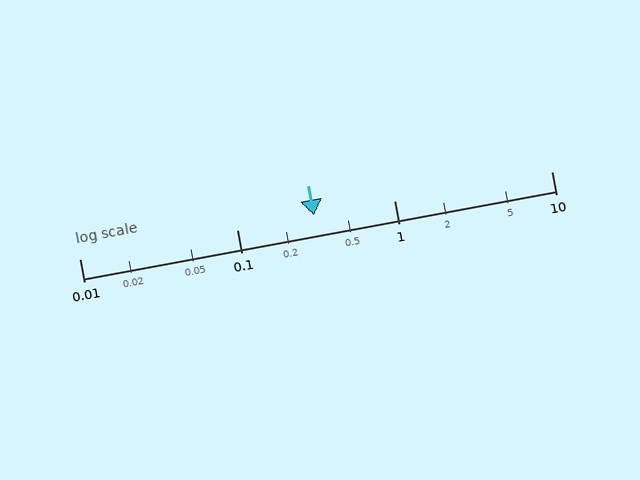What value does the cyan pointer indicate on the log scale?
The pointer indicates approximately 0.31.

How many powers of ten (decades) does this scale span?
The scale spans 3 decades, from 0.01 to 10.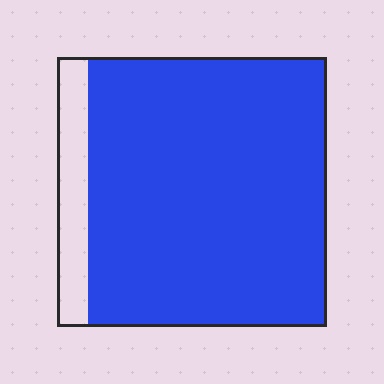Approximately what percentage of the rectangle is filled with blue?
Approximately 90%.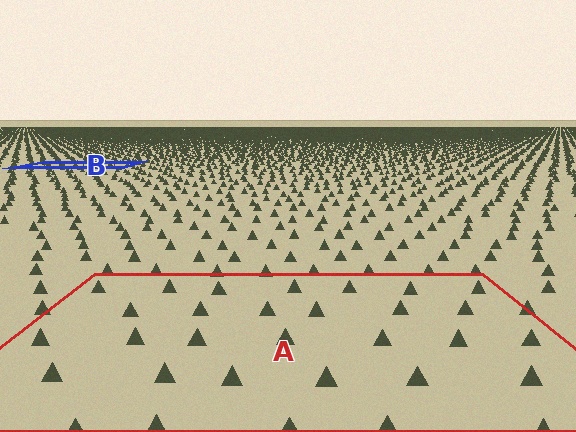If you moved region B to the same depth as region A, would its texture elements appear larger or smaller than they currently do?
They would appear larger. At a closer depth, the same texture elements are projected at a bigger on-screen size.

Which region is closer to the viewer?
Region A is closer. The texture elements there are larger and more spread out.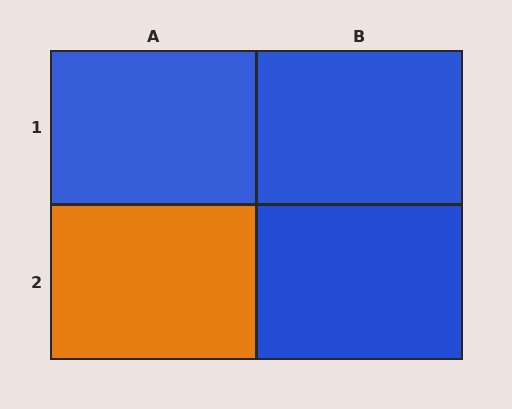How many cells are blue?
3 cells are blue.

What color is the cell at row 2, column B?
Blue.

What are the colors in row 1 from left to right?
Blue, blue.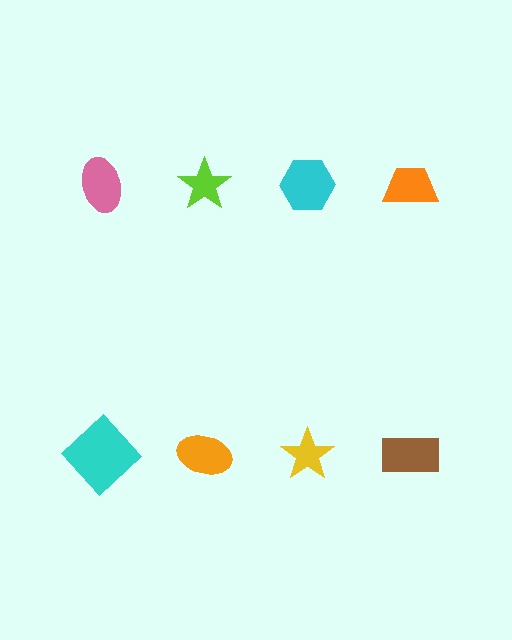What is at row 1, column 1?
A pink ellipse.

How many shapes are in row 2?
4 shapes.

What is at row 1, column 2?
A lime star.